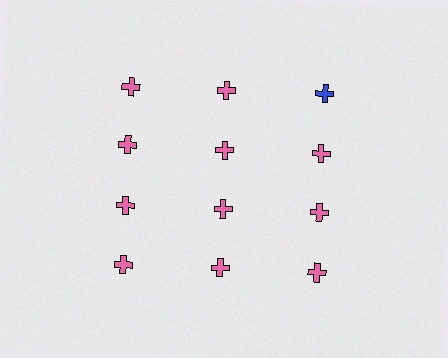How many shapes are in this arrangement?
There are 12 shapes arranged in a grid pattern.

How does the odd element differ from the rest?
It has a different color: blue instead of pink.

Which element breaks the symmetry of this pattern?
The blue cross in the top row, center column breaks the symmetry. All other shapes are pink crosses.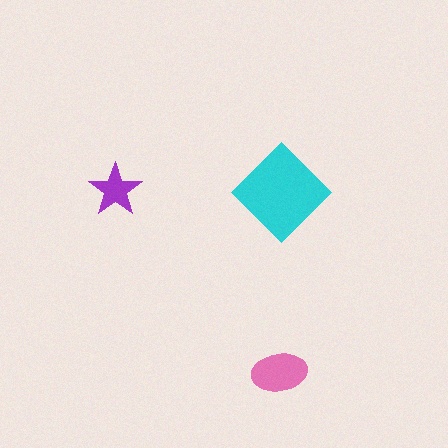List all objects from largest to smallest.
The cyan diamond, the pink ellipse, the purple star.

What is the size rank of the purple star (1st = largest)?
3rd.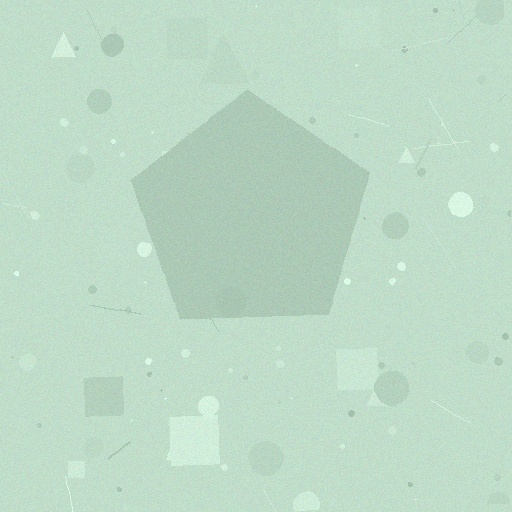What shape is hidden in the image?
A pentagon is hidden in the image.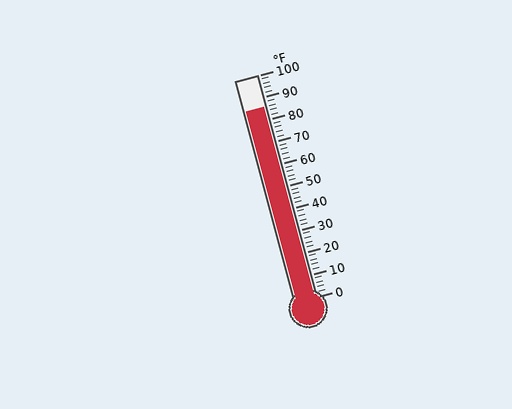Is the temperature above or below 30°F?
The temperature is above 30°F.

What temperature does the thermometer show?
The thermometer shows approximately 86°F.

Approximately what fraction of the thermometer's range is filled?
The thermometer is filled to approximately 85% of its range.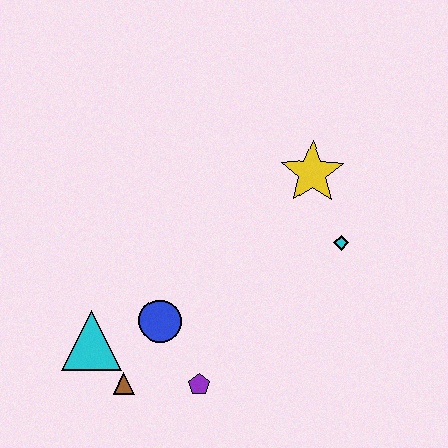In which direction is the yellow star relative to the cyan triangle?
The yellow star is to the right of the cyan triangle.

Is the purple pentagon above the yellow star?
No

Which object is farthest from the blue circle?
The yellow star is farthest from the blue circle.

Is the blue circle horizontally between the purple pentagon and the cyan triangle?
Yes